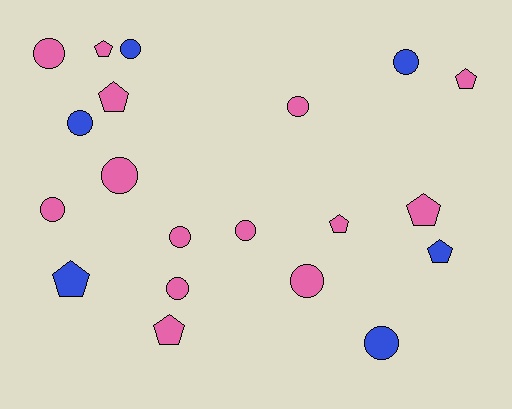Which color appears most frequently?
Pink, with 14 objects.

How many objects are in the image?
There are 20 objects.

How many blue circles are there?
There are 4 blue circles.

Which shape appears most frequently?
Circle, with 12 objects.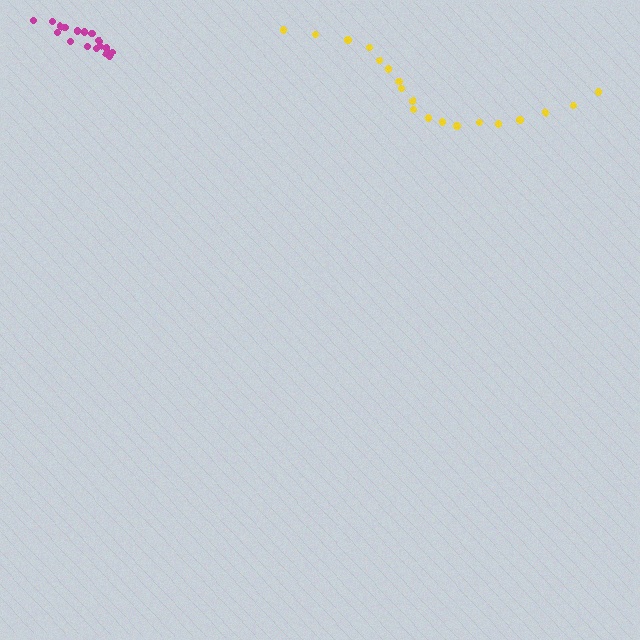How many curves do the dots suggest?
There are 2 distinct paths.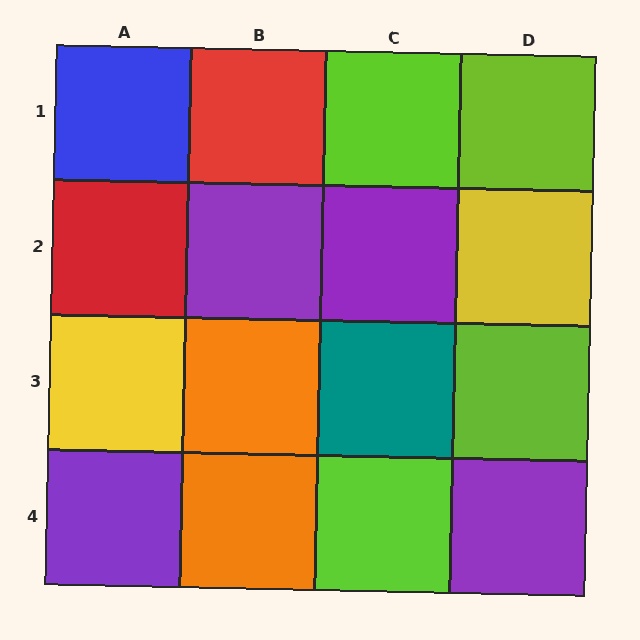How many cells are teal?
1 cell is teal.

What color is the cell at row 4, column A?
Purple.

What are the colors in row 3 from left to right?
Yellow, orange, teal, lime.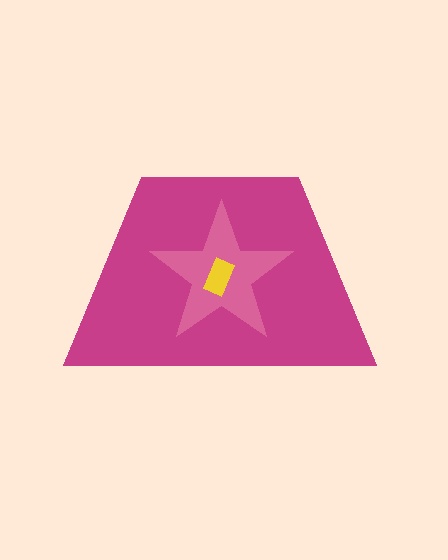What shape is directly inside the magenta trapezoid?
The pink star.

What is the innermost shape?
The yellow rectangle.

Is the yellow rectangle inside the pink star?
Yes.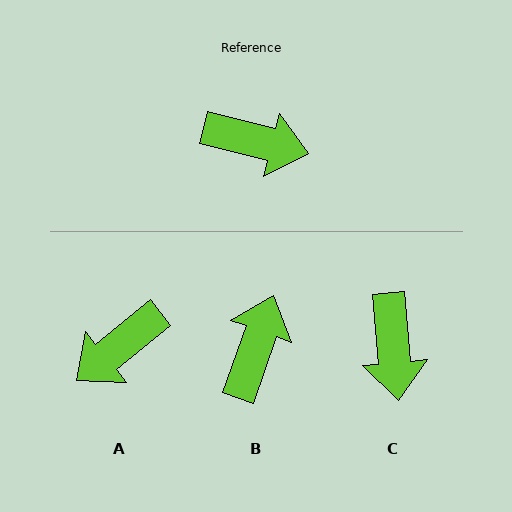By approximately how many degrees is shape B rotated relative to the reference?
Approximately 85 degrees counter-clockwise.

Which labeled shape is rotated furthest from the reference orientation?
A, about 127 degrees away.